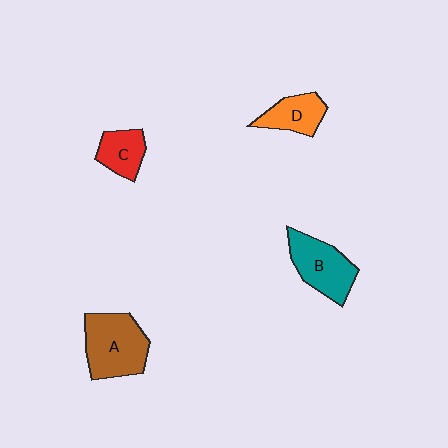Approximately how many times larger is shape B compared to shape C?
Approximately 1.6 times.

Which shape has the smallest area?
Shape C (red).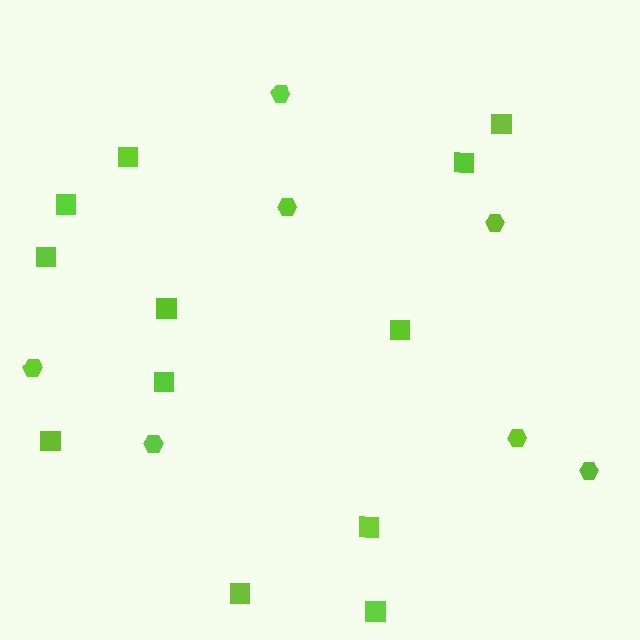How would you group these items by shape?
There are 2 groups: one group of hexagons (7) and one group of squares (12).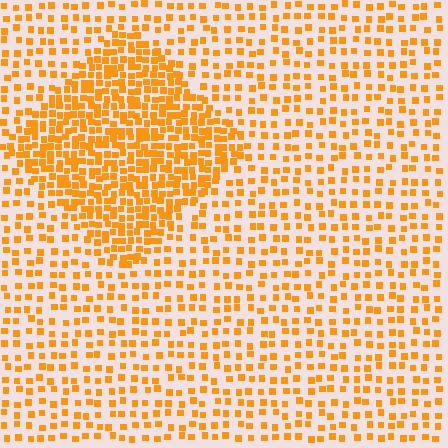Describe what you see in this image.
The image contains small orange elements arranged at two different densities. A diamond-shaped region is visible where the elements are more densely packed than the surrounding area.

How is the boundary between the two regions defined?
The boundary is defined by a change in element density (approximately 2.2x ratio). All elements are the same color, size, and shape.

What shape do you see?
I see a diamond.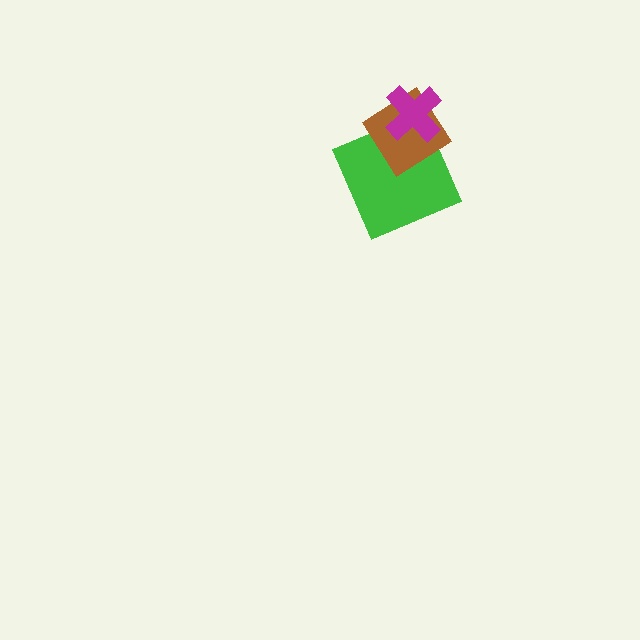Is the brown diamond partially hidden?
Yes, it is partially covered by another shape.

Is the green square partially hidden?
Yes, it is partially covered by another shape.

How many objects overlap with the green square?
2 objects overlap with the green square.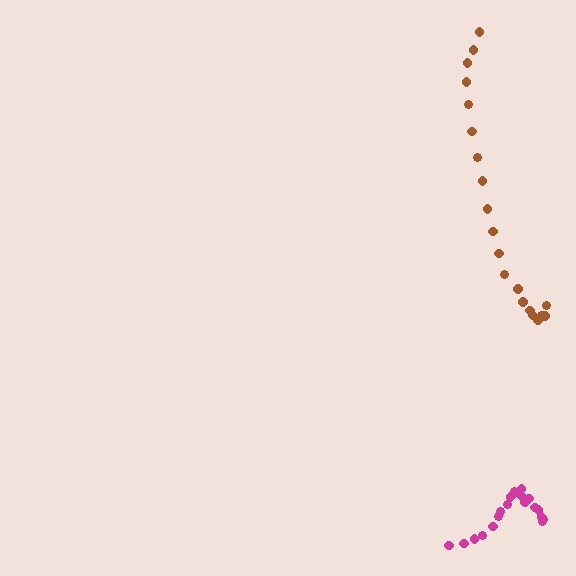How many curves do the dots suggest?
There are 2 distinct paths.